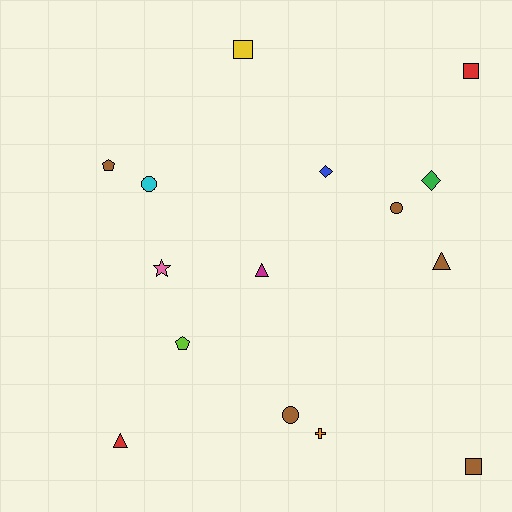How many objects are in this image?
There are 15 objects.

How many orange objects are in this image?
There is 1 orange object.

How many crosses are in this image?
There is 1 cross.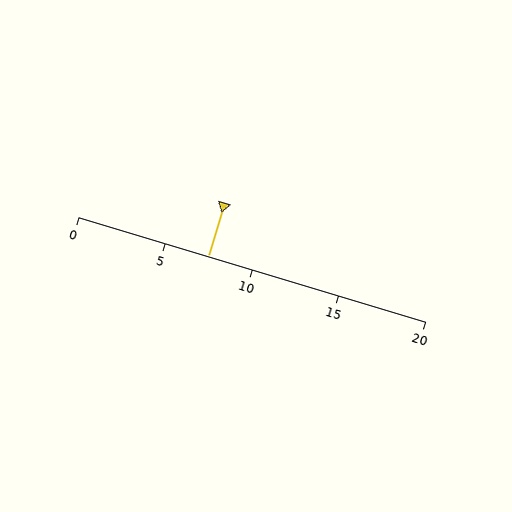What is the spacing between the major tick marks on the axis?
The major ticks are spaced 5 apart.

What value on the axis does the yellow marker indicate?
The marker indicates approximately 7.5.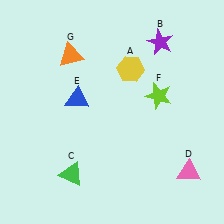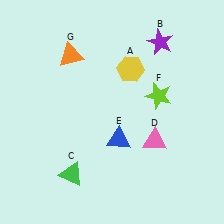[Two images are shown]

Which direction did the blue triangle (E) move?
The blue triangle (E) moved right.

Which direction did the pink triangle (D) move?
The pink triangle (D) moved left.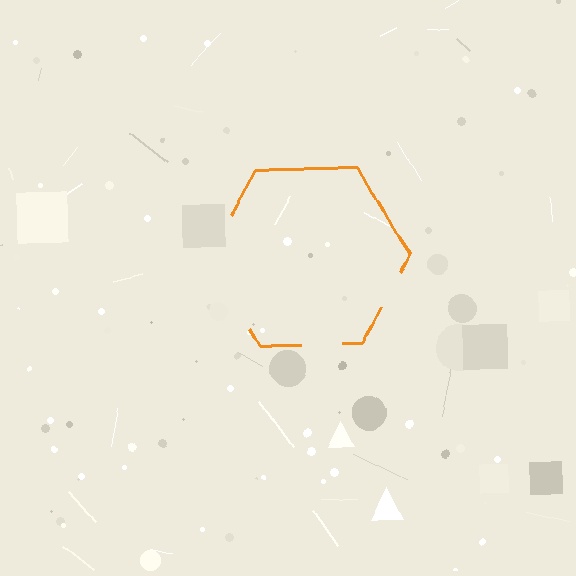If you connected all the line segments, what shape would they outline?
They would outline a hexagon.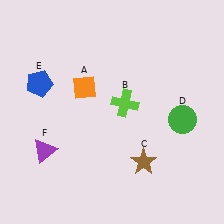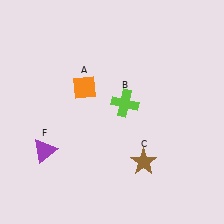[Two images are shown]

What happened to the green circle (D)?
The green circle (D) was removed in Image 2. It was in the bottom-right area of Image 1.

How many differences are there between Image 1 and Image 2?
There are 2 differences between the two images.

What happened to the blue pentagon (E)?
The blue pentagon (E) was removed in Image 2. It was in the top-left area of Image 1.